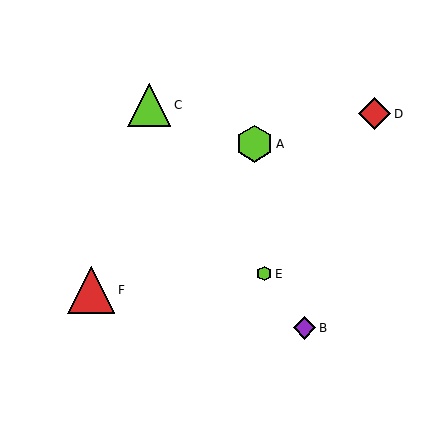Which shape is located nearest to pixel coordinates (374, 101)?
The red diamond (labeled D) at (375, 114) is nearest to that location.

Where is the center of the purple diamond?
The center of the purple diamond is at (304, 328).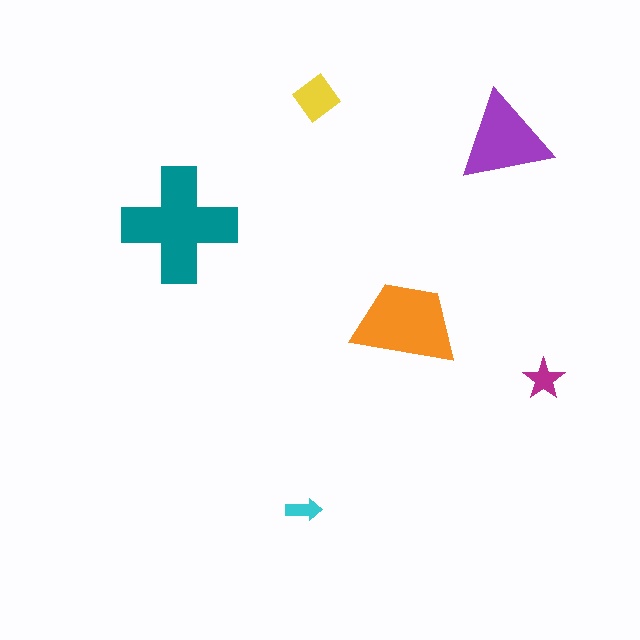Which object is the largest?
The teal cross.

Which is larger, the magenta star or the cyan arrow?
The magenta star.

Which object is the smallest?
The cyan arrow.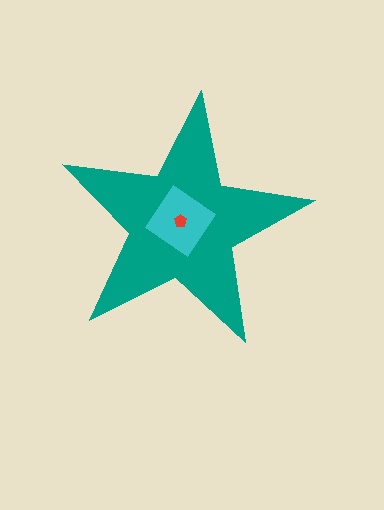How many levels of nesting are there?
3.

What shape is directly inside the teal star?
The cyan diamond.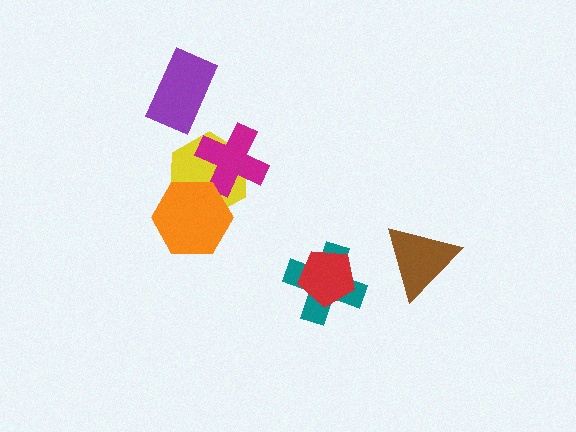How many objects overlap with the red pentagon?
1 object overlaps with the red pentagon.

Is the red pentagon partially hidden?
No, no other shape covers it.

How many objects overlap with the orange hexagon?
1 object overlaps with the orange hexagon.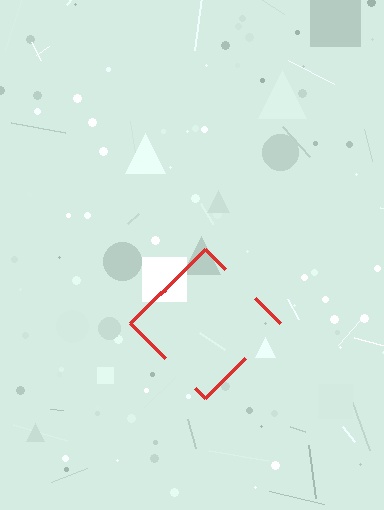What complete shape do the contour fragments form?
The contour fragments form a diamond.